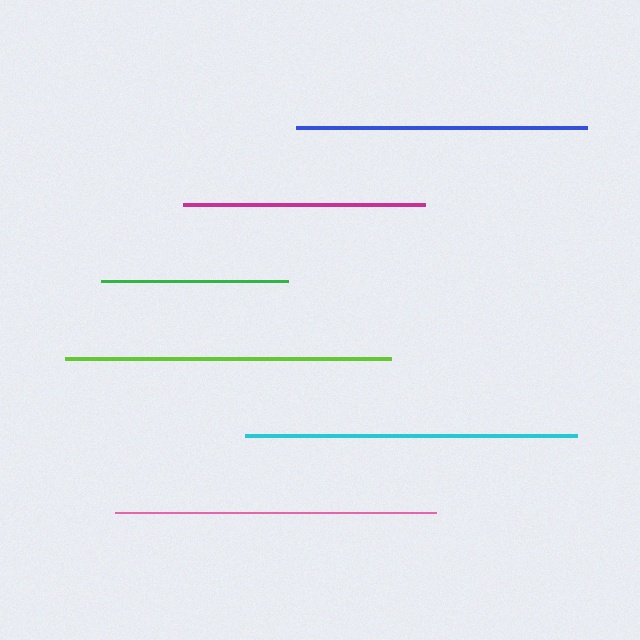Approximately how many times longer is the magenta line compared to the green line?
The magenta line is approximately 1.3 times the length of the green line.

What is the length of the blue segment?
The blue segment is approximately 291 pixels long.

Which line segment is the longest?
The cyan line is the longest at approximately 332 pixels.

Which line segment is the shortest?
The green line is the shortest at approximately 187 pixels.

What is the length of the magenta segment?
The magenta segment is approximately 242 pixels long.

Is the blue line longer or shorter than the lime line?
The lime line is longer than the blue line.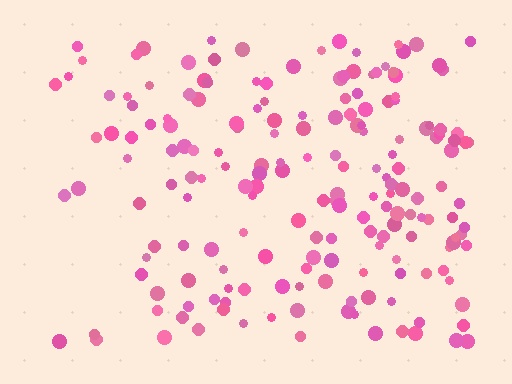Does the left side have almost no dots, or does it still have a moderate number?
Still a moderate number, just noticeably fewer than the right.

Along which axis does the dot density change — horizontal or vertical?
Horizontal.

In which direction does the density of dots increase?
From left to right, with the right side densest.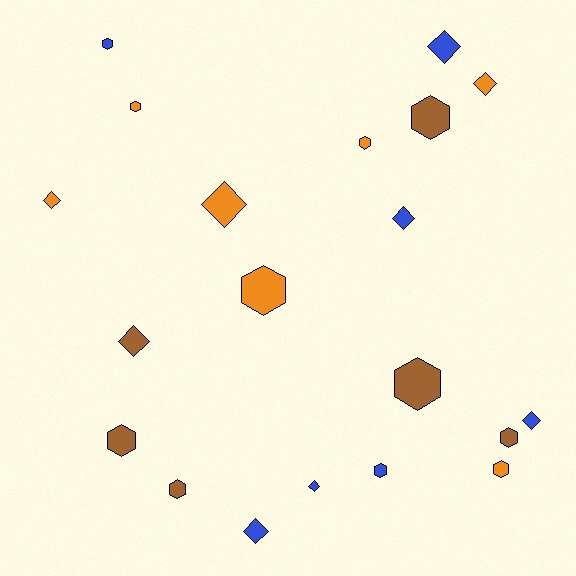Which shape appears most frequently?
Hexagon, with 11 objects.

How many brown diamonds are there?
There is 1 brown diamond.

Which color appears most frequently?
Orange, with 7 objects.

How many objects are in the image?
There are 20 objects.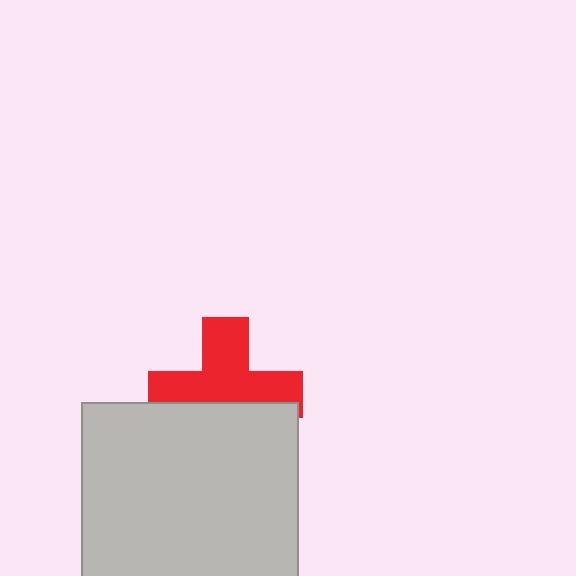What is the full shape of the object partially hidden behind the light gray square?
The partially hidden object is a red cross.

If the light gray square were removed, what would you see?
You would see the complete red cross.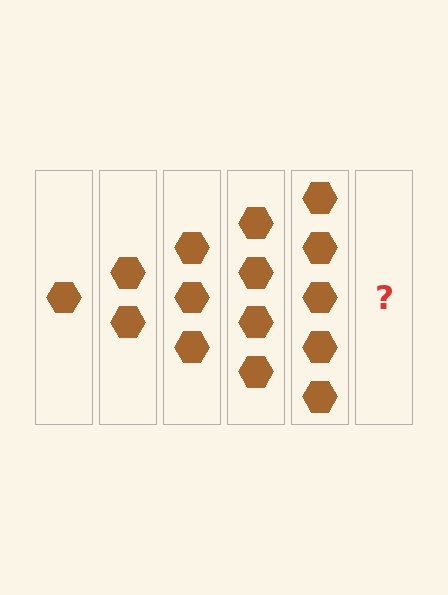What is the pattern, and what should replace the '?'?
The pattern is that each step adds one more hexagon. The '?' should be 6 hexagons.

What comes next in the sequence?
The next element should be 6 hexagons.